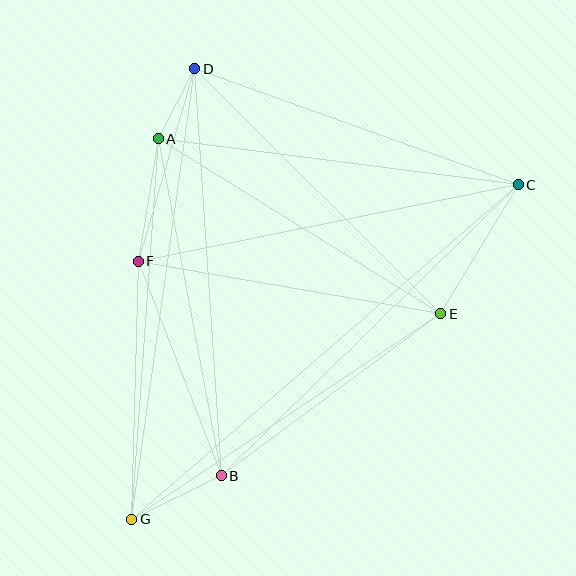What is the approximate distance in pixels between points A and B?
The distance between A and B is approximately 343 pixels.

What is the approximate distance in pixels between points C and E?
The distance between C and E is approximately 150 pixels.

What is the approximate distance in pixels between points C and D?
The distance between C and D is approximately 344 pixels.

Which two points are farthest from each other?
Points C and G are farthest from each other.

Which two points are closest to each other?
Points A and D are closest to each other.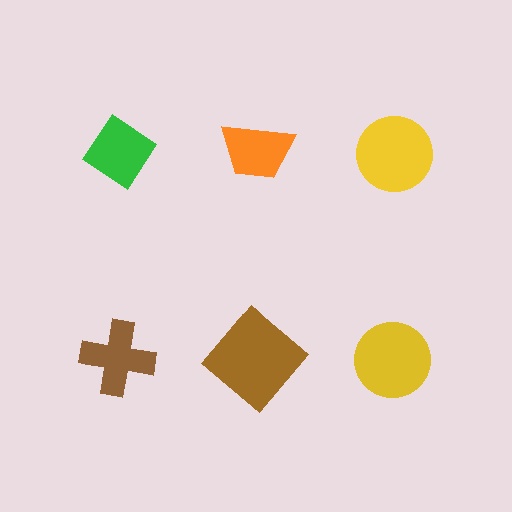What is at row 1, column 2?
An orange trapezoid.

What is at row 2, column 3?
A yellow circle.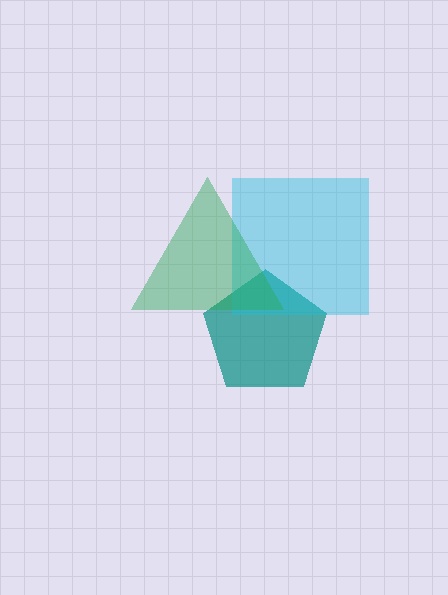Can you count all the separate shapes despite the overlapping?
Yes, there are 3 separate shapes.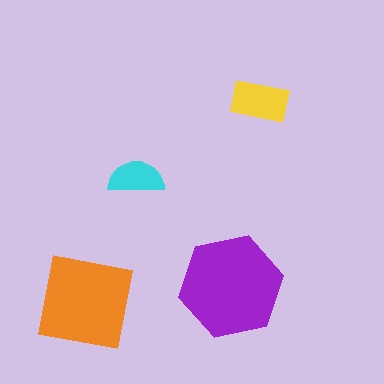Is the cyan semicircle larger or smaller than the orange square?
Smaller.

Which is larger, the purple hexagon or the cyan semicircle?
The purple hexagon.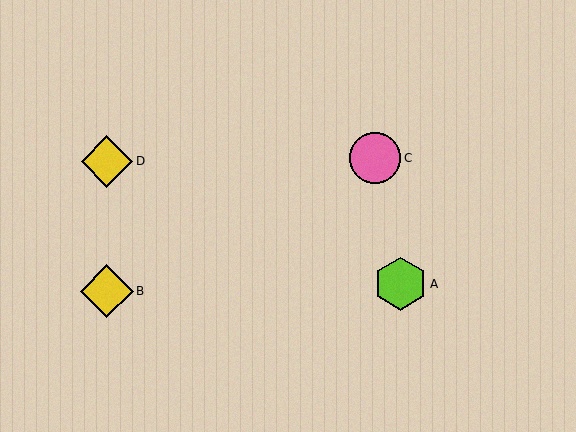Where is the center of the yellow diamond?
The center of the yellow diamond is at (107, 161).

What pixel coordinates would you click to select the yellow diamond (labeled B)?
Click at (107, 291) to select the yellow diamond B.